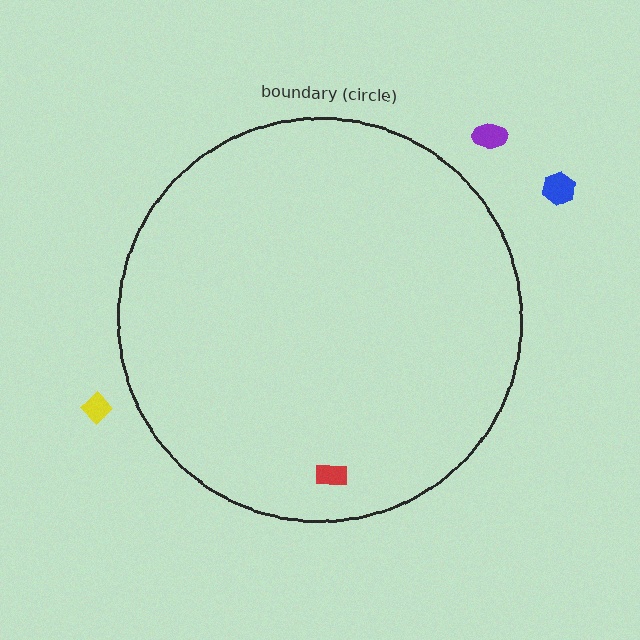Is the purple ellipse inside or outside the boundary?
Outside.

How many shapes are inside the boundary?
1 inside, 3 outside.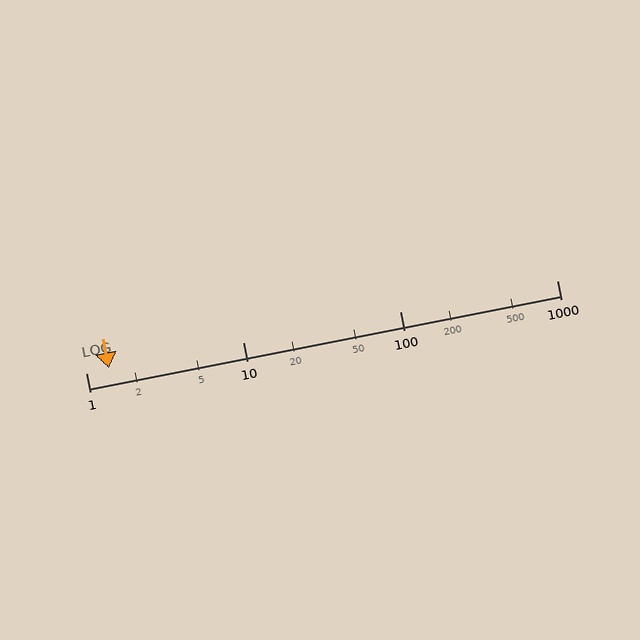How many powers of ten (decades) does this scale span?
The scale spans 3 decades, from 1 to 1000.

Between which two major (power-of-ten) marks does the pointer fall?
The pointer is between 1 and 10.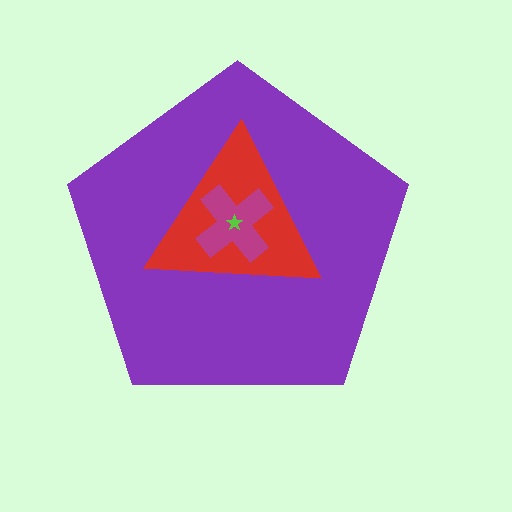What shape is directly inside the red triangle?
The magenta cross.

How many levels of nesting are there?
4.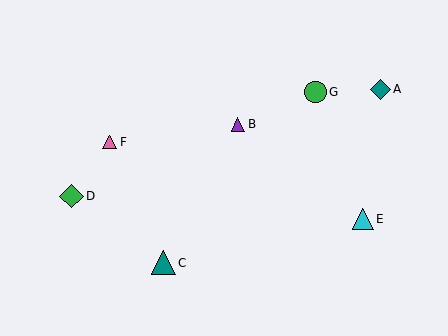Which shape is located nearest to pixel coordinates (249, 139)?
The purple triangle (labeled B) at (238, 124) is nearest to that location.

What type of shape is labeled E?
Shape E is a cyan triangle.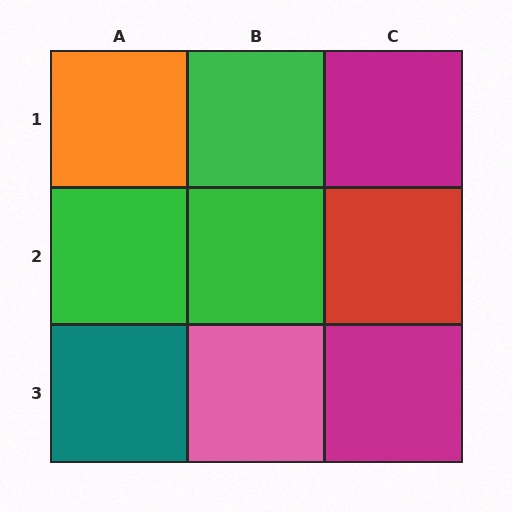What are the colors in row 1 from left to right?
Orange, green, magenta.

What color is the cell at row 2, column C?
Red.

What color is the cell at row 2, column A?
Green.